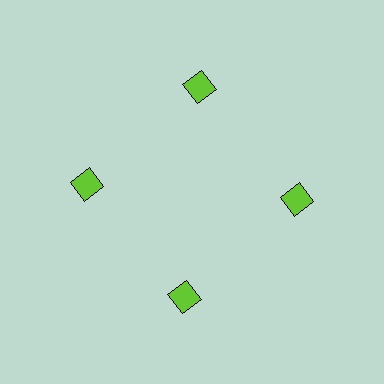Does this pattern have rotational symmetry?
Yes, this pattern has 4-fold rotational symmetry. It looks the same after rotating 90 degrees around the center.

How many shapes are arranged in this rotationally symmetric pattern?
There are 4 shapes, arranged in 4 groups of 1.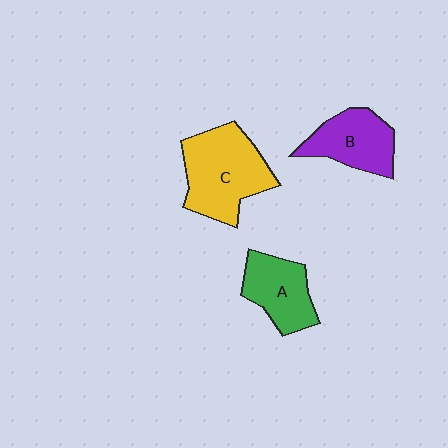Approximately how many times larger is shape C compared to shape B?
Approximately 1.5 times.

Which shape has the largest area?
Shape C (yellow).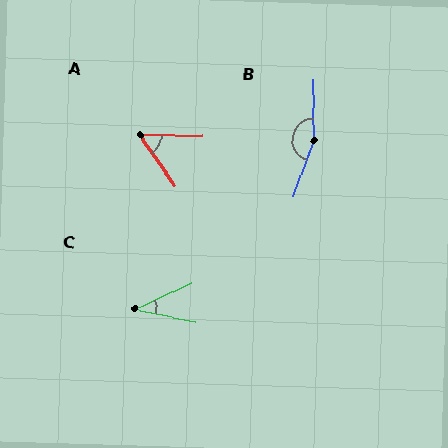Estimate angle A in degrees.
Approximately 54 degrees.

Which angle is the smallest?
C, at approximately 36 degrees.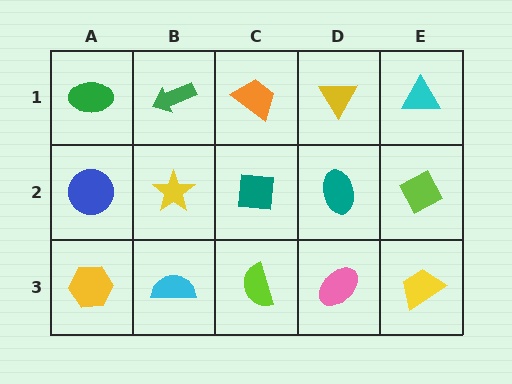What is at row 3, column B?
A cyan semicircle.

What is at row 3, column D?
A pink ellipse.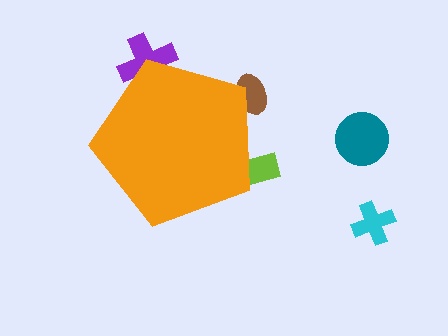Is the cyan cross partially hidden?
No, the cyan cross is fully visible.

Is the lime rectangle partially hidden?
Yes, the lime rectangle is partially hidden behind the orange pentagon.